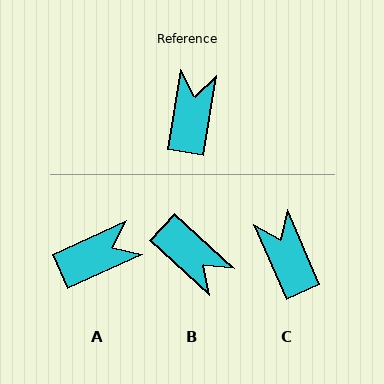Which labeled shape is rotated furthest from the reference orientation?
B, about 124 degrees away.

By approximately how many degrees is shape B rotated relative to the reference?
Approximately 124 degrees clockwise.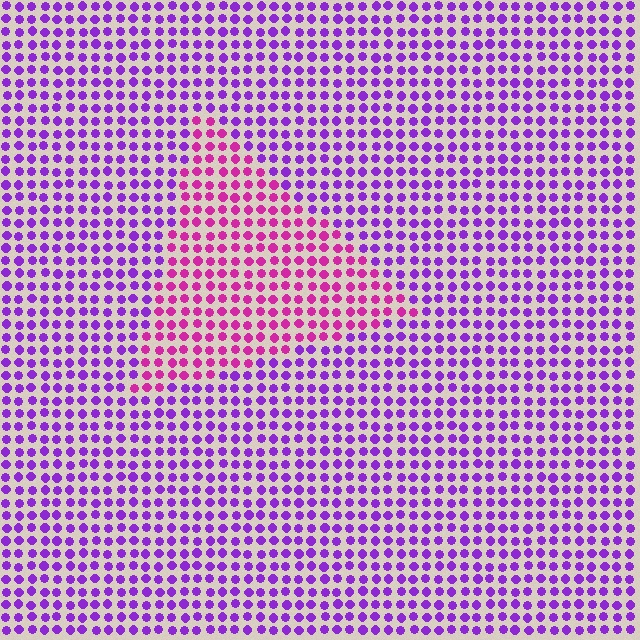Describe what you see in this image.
The image is filled with small purple elements in a uniform arrangement. A triangle-shaped region is visible where the elements are tinted to a slightly different hue, forming a subtle color boundary.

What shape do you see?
I see a triangle.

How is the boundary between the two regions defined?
The boundary is defined purely by a slight shift in hue (about 40 degrees). Spacing, size, and orientation are identical on both sides.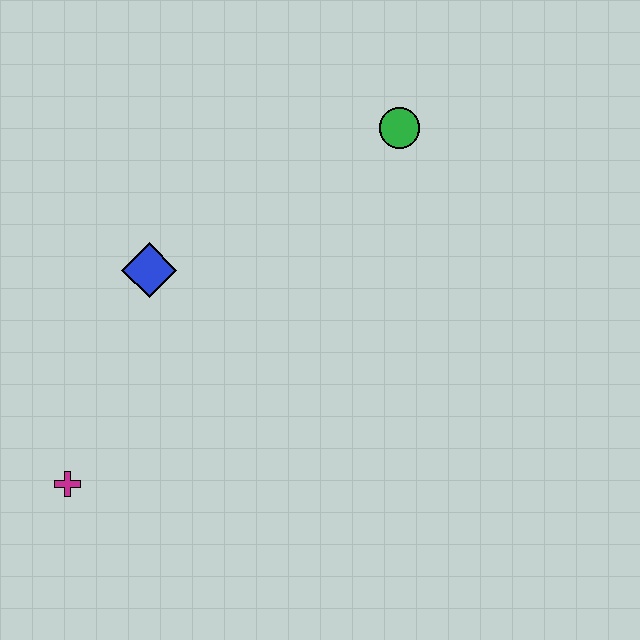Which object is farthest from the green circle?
The magenta cross is farthest from the green circle.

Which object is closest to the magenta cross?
The blue diamond is closest to the magenta cross.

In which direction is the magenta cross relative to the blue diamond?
The magenta cross is below the blue diamond.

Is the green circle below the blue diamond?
No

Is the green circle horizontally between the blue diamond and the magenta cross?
No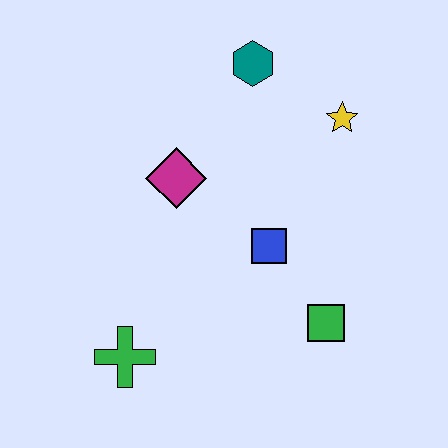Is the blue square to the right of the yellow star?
No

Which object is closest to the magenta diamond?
The blue square is closest to the magenta diamond.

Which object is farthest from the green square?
The teal hexagon is farthest from the green square.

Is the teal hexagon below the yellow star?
No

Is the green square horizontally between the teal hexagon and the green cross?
No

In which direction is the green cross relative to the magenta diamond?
The green cross is below the magenta diamond.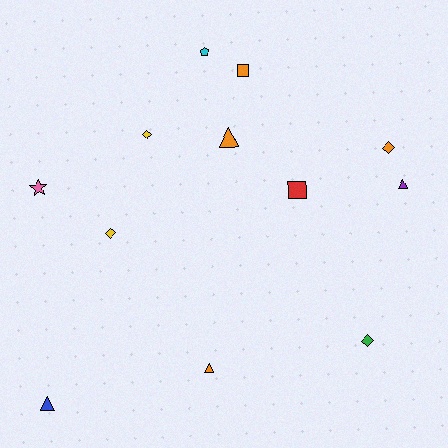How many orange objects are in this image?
There are 4 orange objects.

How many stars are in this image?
There is 1 star.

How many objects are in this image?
There are 12 objects.